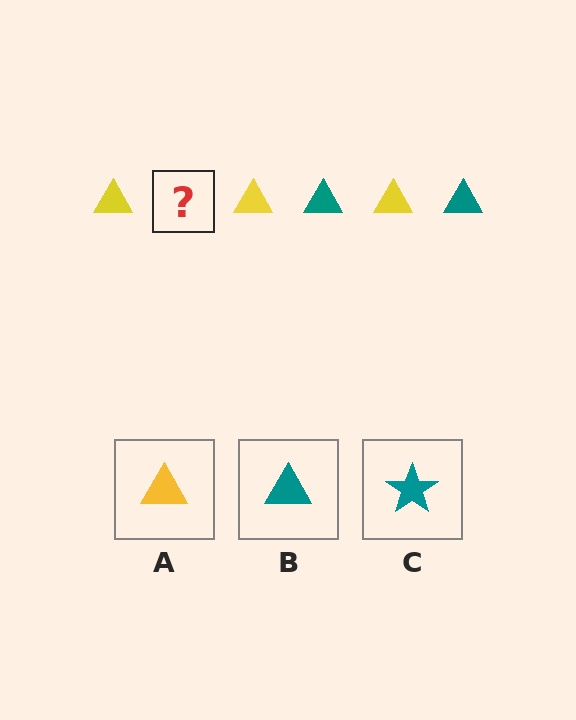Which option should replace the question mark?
Option B.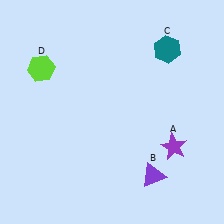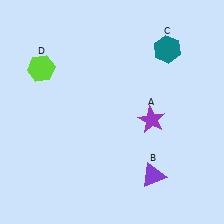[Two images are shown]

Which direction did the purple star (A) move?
The purple star (A) moved up.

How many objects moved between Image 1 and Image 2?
1 object moved between the two images.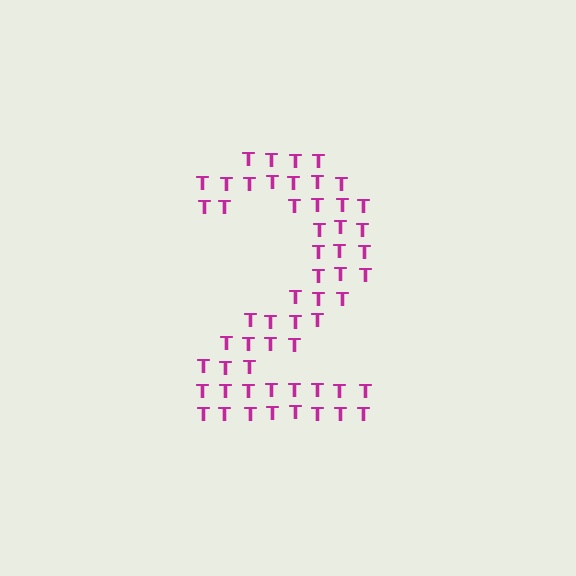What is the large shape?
The large shape is the digit 2.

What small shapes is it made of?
It is made of small letter T's.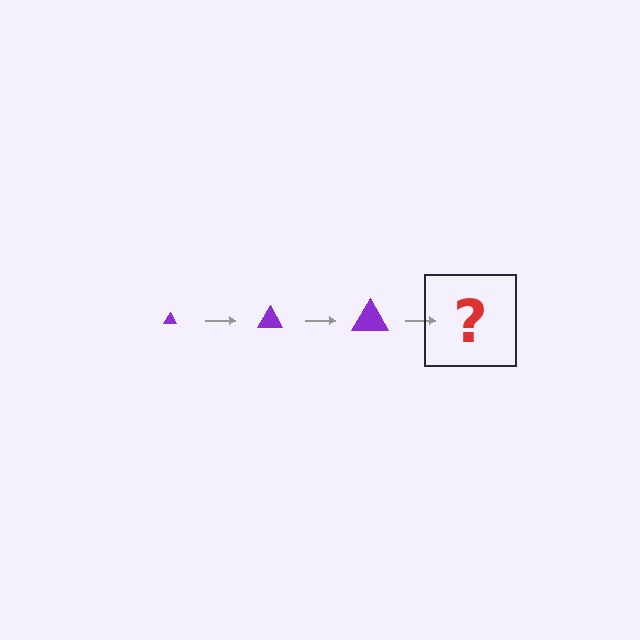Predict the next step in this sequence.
The next step is a purple triangle, larger than the previous one.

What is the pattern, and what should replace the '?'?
The pattern is that the triangle gets progressively larger each step. The '?' should be a purple triangle, larger than the previous one.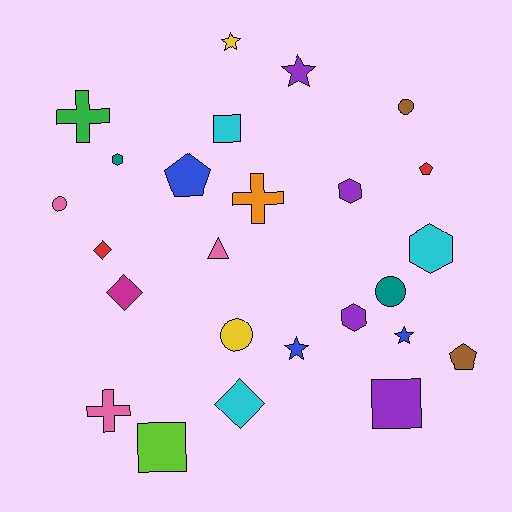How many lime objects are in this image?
There is 1 lime object.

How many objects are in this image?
There are 25 objects.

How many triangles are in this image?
There is 1 triangle.